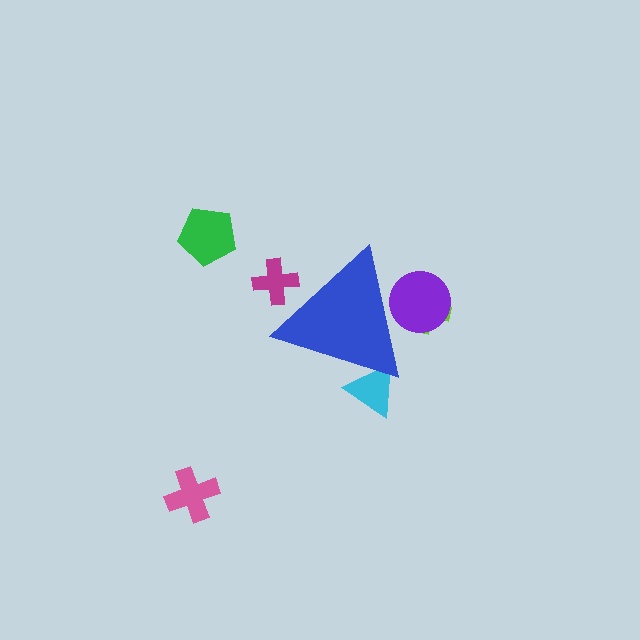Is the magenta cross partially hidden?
Yes, the magenta cross is partially hidden behind the blue triangle.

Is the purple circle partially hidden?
Yes, the purple circle is partially hidden behind the blue triangle.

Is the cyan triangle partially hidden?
Yes, the cyan triangle is partially hidden behind the blue triangle.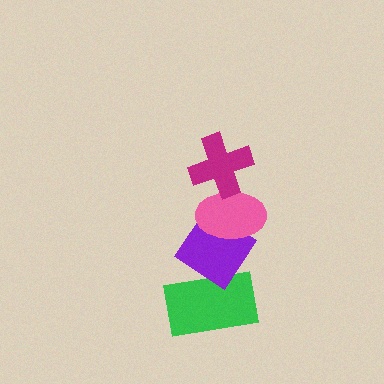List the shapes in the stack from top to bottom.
From top to bottom: the magenta cross, the pink ellipse, the purple diamond, the green rectangle.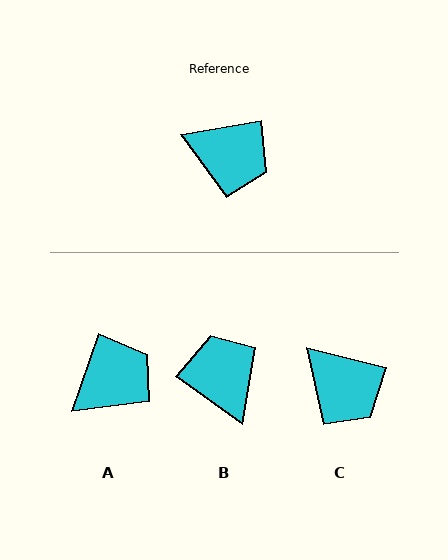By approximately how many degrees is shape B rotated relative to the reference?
Approximately 134 degrees counter-clockwise.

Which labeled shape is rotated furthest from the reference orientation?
B, about 134 degrees away.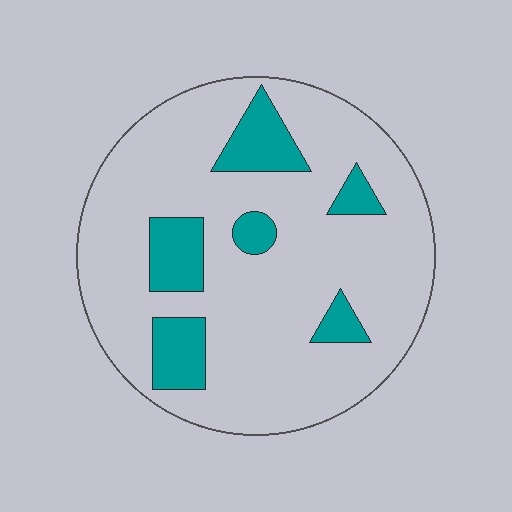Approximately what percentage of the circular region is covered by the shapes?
Approximately 15%.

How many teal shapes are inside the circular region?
6.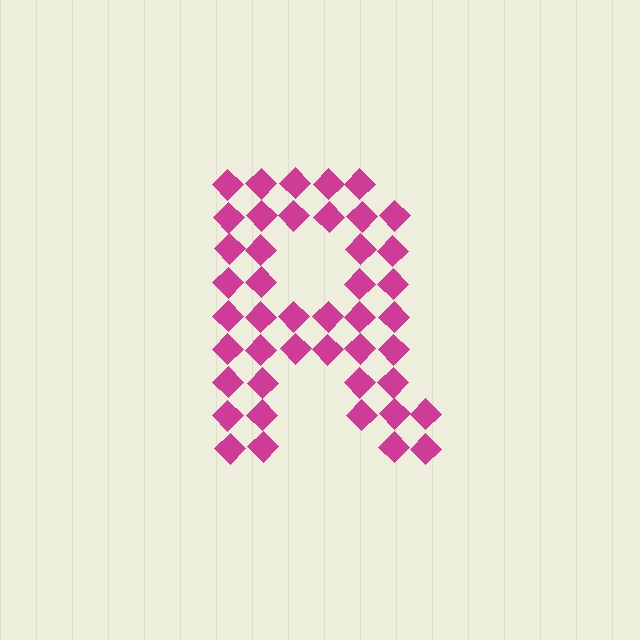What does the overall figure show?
The overall figure shows the letter R.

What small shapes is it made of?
It is made of small diamonds.